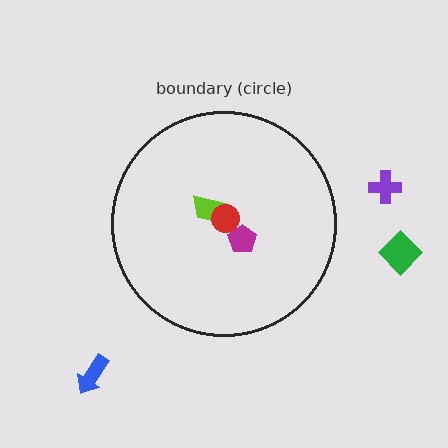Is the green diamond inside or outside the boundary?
Outside.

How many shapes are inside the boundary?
3 inside, 3 outside.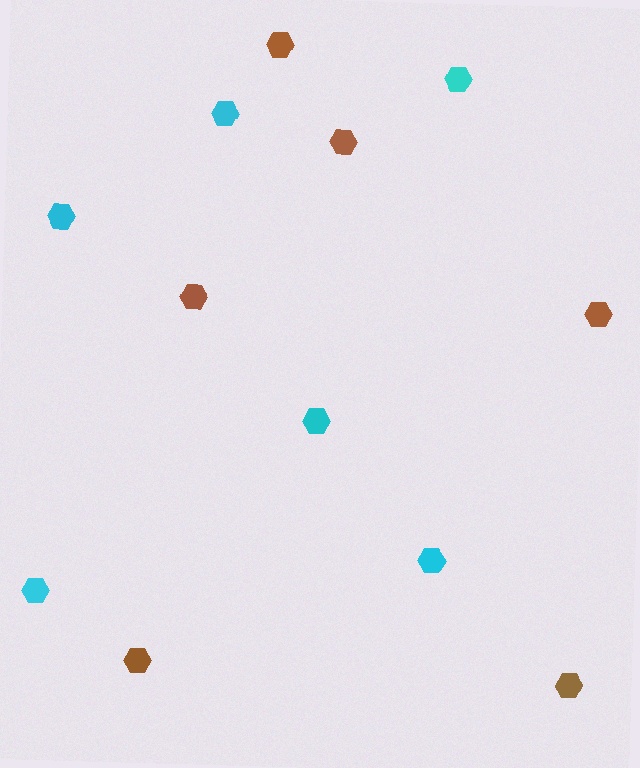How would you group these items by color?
There are 2 groups: one group of cyan hexagons (6) and one group of brown hexagons (6).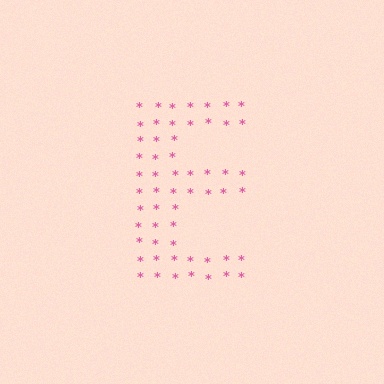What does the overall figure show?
The overall figure shows the letter E.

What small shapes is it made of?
It is made of small asterisks.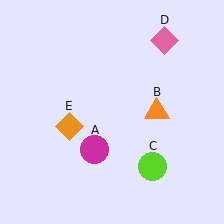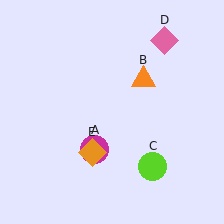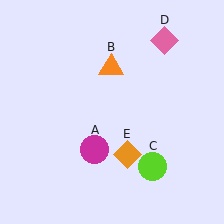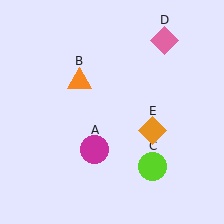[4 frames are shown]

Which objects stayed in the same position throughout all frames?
Magenta circle (object A) and lime circle (object C) and pink diamond (object D) remained stationary.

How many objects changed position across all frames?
2 objects changed position: orange triangle (object B), orange diamond (object E).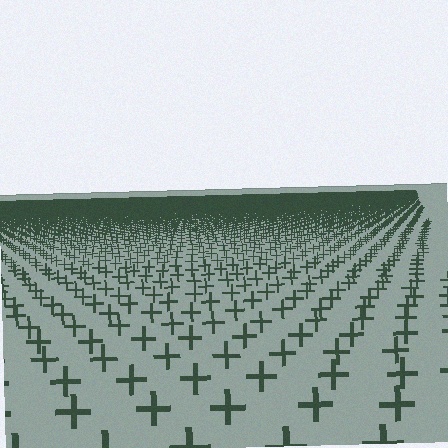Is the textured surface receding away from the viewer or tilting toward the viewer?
The surface is receding away from the viewer. Texture elements get smaller and denser toward the top.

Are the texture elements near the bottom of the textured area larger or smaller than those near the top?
Larger. Near the bottom, elements are closer to the viewer and appear at a bigger on-screen size.